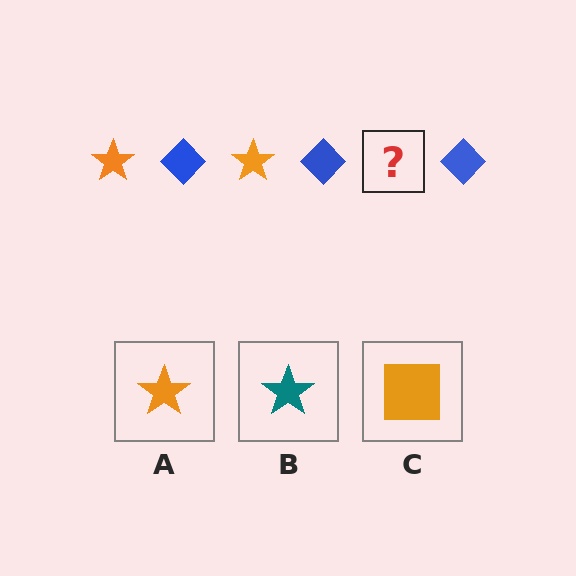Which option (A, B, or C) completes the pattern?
A.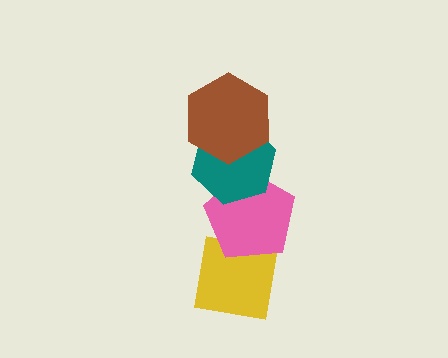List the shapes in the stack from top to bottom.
From top to bottom: the brown hexagon, the teal hexagon, the pink pentagon, the yellow square.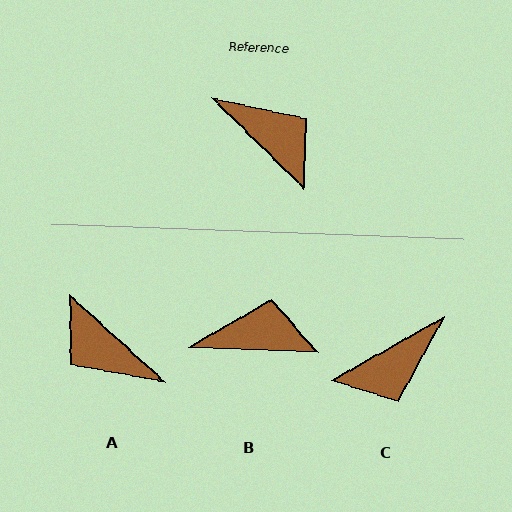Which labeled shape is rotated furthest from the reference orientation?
A, about 178 degrees away.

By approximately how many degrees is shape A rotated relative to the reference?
Approximately 178 degrees clockwise.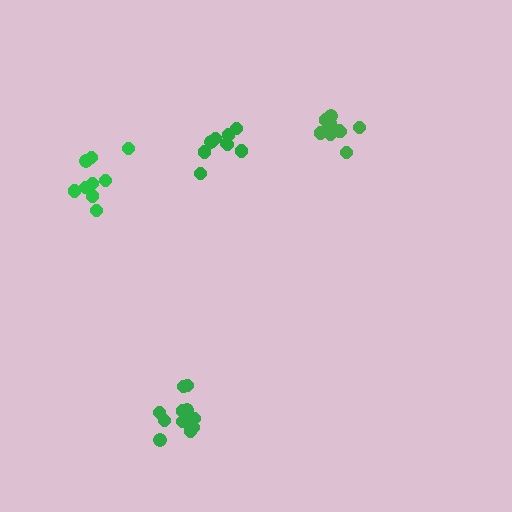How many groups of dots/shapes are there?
There are 4 groups.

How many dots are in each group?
Group 1: 9 dots, Group 2: 9 dots, Group 3: 11 dots, Group 4: 13 dots (42 total).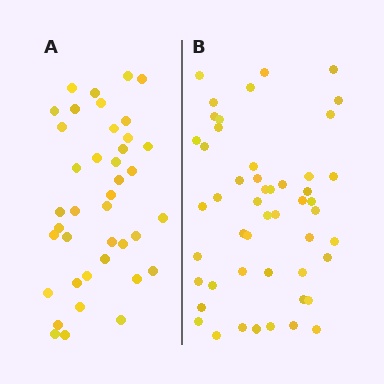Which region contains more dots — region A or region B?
Region B (the right region) has more dots.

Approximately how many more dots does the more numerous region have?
Region B has roughly 10 or so more dots than region A.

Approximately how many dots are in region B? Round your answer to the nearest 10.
About 50 dots.